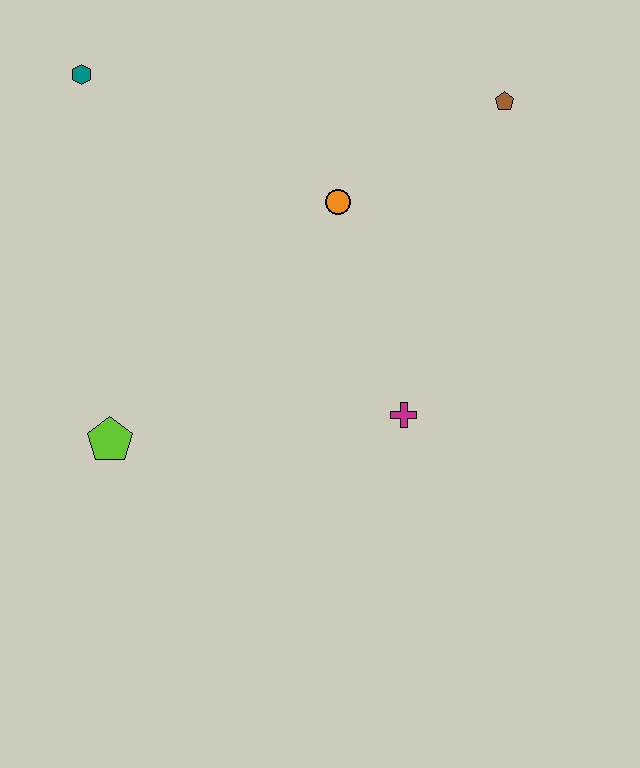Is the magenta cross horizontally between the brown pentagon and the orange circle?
Yes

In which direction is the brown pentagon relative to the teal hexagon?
The brown pentagon is to the right of the teal hexagon.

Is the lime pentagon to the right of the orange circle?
No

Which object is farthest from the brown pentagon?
The lime pentagon is farthest from the brown pentagon.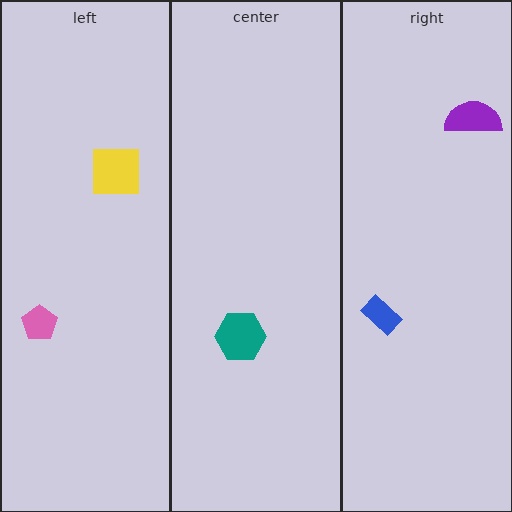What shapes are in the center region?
The teal hexagon.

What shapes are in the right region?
The purple semicircle, the blue rectangle.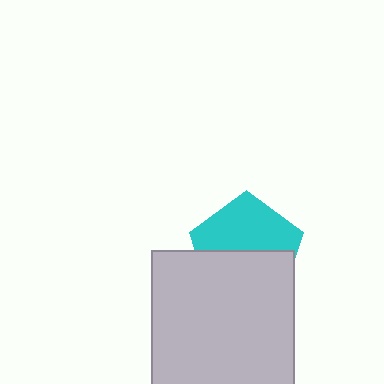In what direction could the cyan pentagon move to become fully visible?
The cyan pentagon could move up. That would shift it out from behind the light gray square entirely.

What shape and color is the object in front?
The object in front is a light gray square.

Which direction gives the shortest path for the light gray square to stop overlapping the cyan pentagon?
Moving down gives the shortest separation.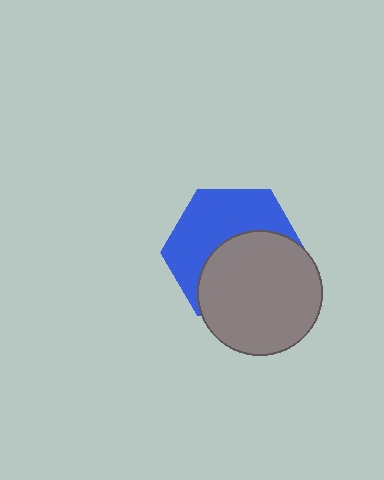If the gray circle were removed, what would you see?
You would see the complete blue hexagon.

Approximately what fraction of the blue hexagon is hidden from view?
Roughly 51% of the blue hexagon is hidden behind the gray circle.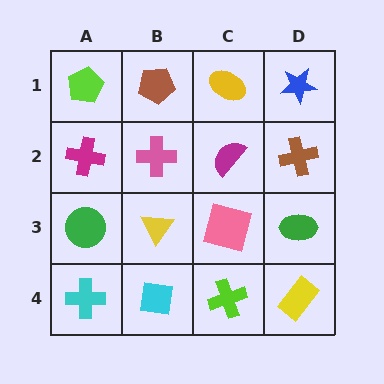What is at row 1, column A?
A lime pentagon.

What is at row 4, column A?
A cyan cross.